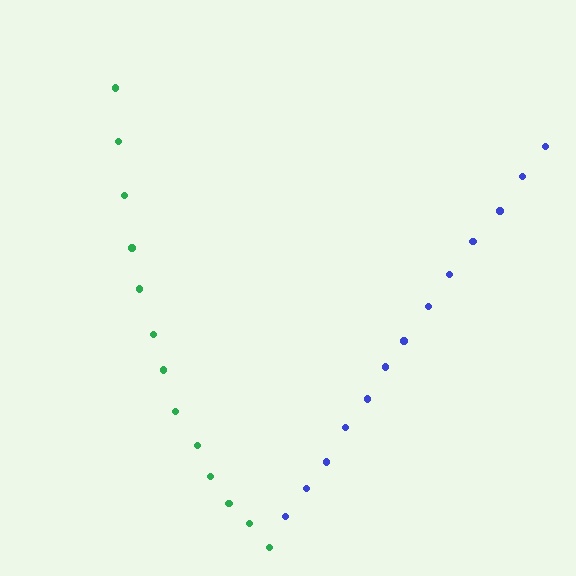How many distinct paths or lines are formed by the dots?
There are 2 distinct paths.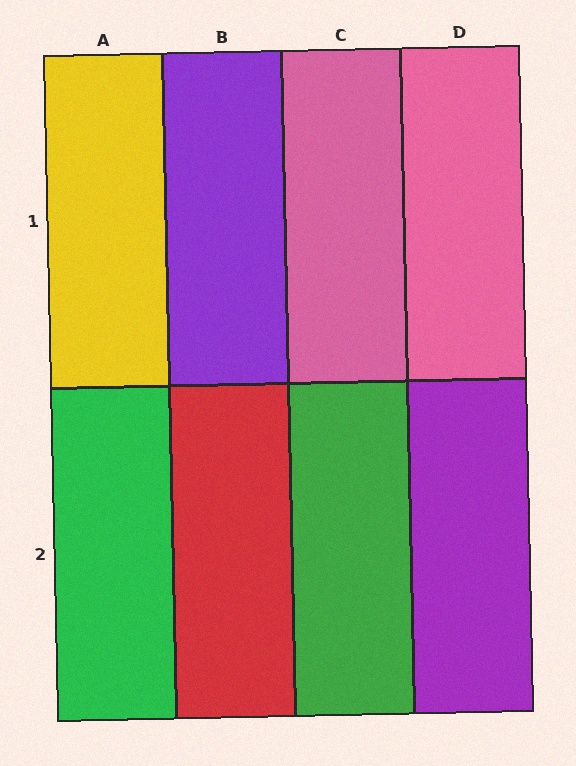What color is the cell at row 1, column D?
Pink.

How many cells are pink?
2 cells are pink.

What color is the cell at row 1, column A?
Yellow.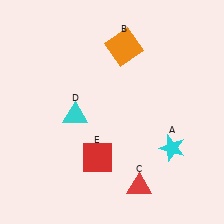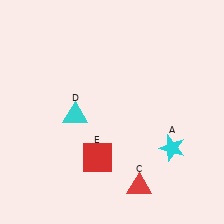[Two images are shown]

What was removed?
The orange square (B) was removed in Image 2.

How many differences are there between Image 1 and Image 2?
There is 1 difference between the two images.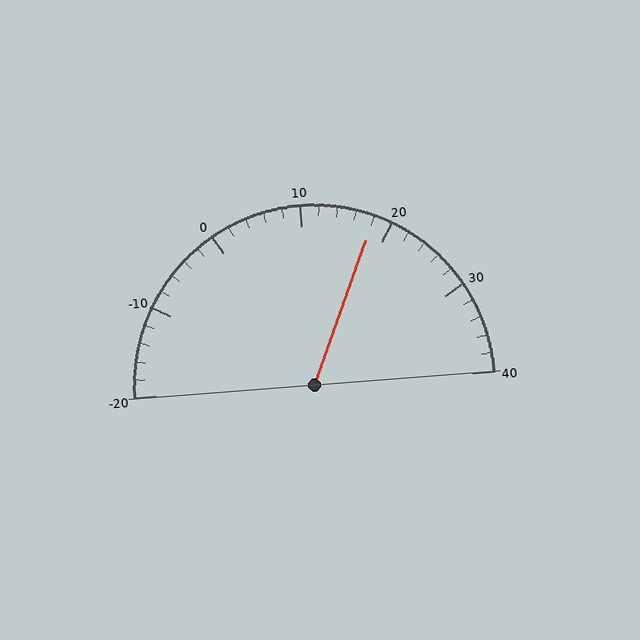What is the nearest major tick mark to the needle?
The nearest major tick mark is 20.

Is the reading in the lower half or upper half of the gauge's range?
The reading is in the upper half of the range (-20 to 40).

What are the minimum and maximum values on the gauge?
The gauge ranges from -20 to 40.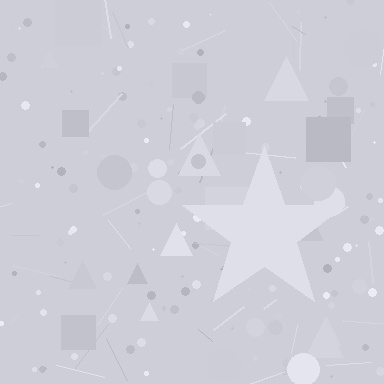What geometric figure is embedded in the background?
A star is embedded in the background.